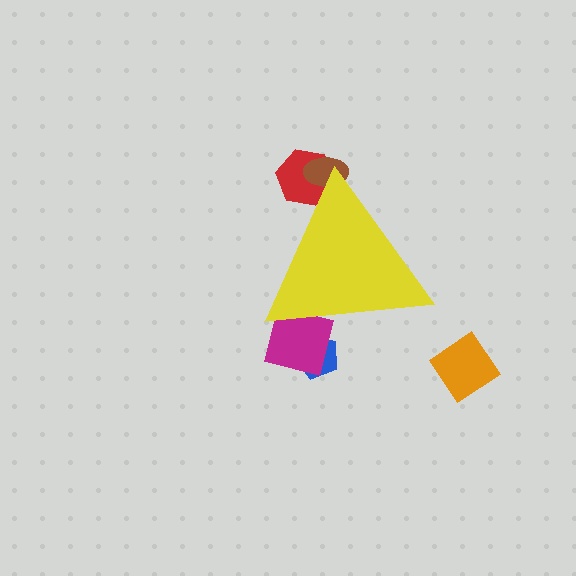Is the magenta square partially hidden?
Yes, the magenta square is partially hidden behind the yellow triangle.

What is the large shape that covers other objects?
A yellow triangle.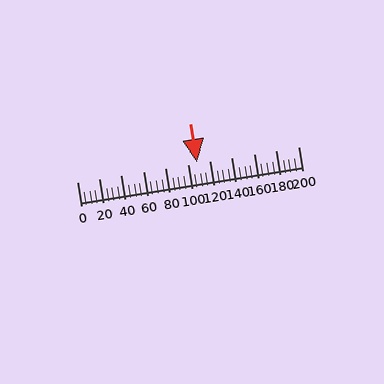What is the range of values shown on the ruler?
The ruler shows values from 0 to 200.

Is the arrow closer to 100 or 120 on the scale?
The arrow is closer to 100.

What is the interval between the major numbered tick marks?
The major tick marks are spaced 20 units apart.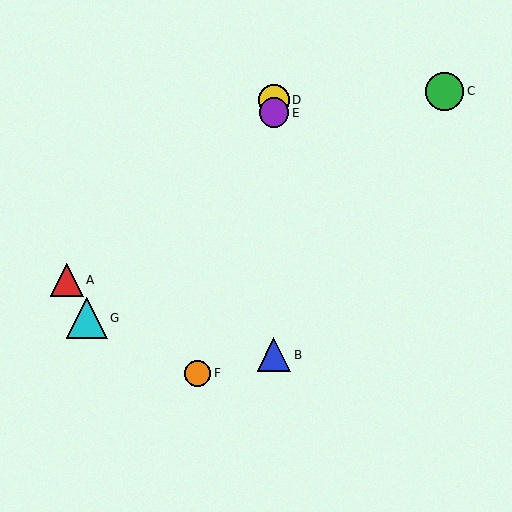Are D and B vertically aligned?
Yes, both are at x≈274.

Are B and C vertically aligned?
No, B is at x≈274 and C is at x≈445.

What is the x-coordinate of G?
Object G is at x≈87.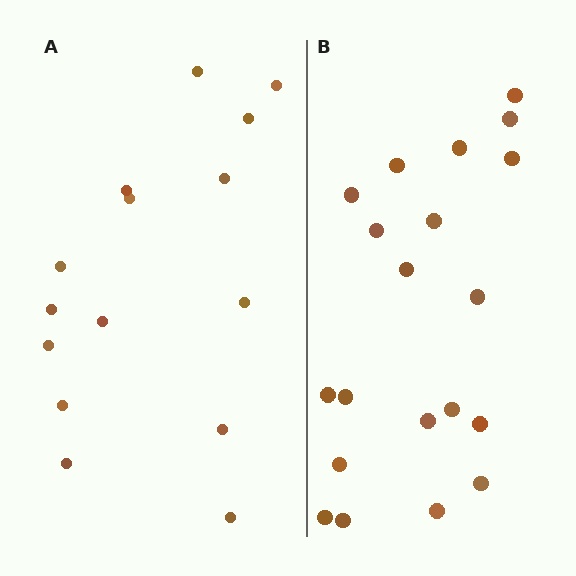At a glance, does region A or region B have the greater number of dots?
Region B (the right region) has more dots.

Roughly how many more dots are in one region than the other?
Region B has about 5 more dots than region A.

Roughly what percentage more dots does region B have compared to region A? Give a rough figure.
About 35% more.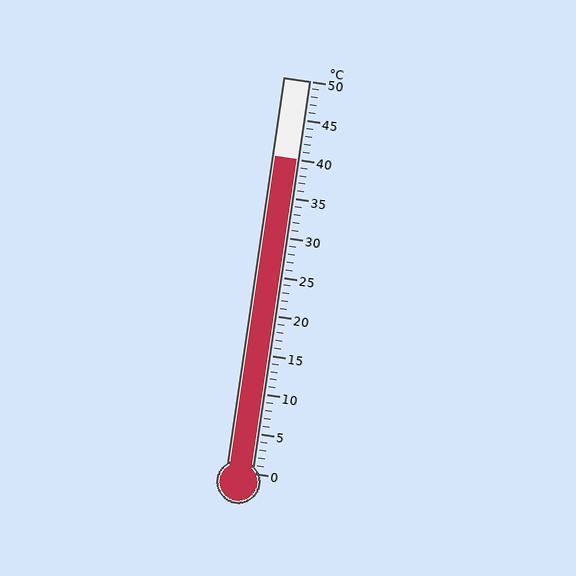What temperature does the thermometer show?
The thermometer shows approximately 40°C.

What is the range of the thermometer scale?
The thermometer scale ranges from 0°C to 50°C.